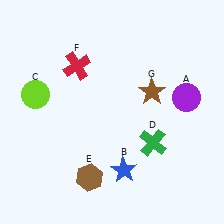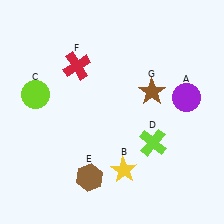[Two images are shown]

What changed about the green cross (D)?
In Image 1, D is green. In Image 2, it changed to lime.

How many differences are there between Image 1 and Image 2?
There are 2 differences between the two images.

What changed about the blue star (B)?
In Image 1, B is blue. In Image 2, it changed to yellow.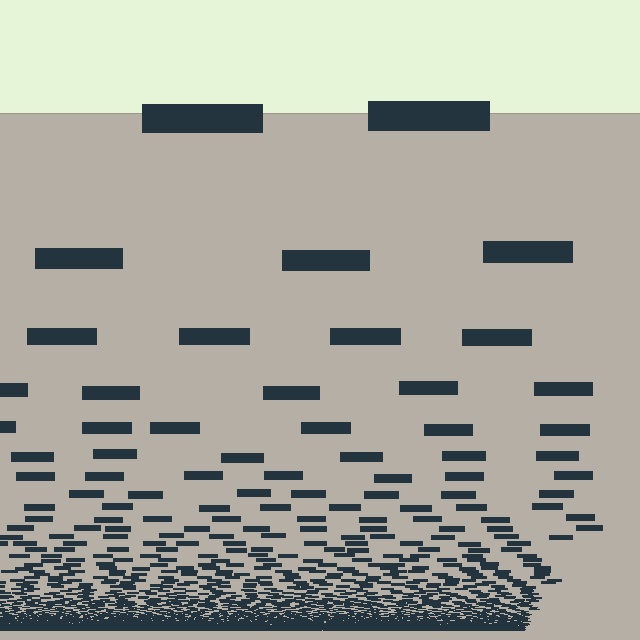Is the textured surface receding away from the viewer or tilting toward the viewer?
The surface appears to tilt toward the viewer. Texture elements get larger and sparser toward the top.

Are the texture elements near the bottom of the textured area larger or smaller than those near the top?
Smaller. The gradient is inverted — elements near the bottom are smaller and denser.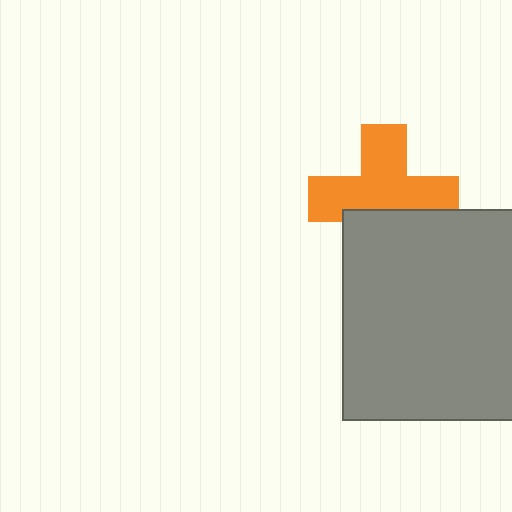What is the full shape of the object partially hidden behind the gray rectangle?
The partially hidden object is an orange cross.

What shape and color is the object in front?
The object in front is a gray rectangle.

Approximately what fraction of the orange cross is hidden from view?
Roughly 33% of the orange cross is hidden behind the gray rectangle.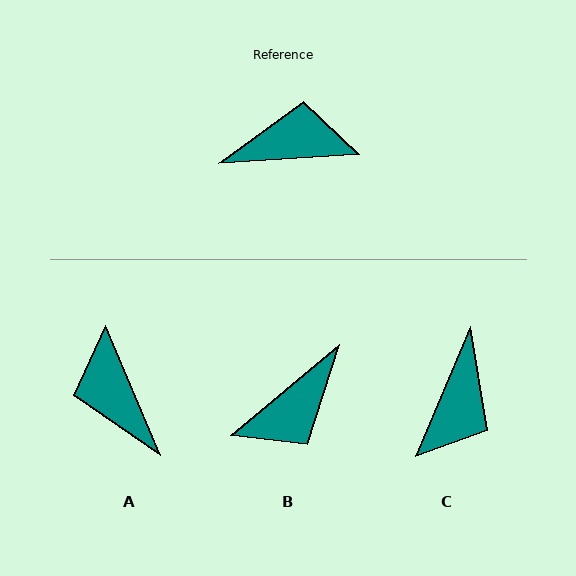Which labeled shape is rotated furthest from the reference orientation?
B, about 143 degrees away.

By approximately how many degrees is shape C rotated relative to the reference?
Approximately 116 degrees clockwise.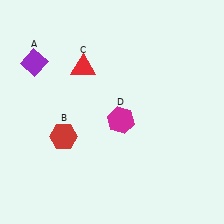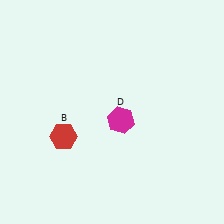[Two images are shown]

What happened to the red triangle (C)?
The red triangle (C) was removed in Image 2. It was in the top-left area of Image 1.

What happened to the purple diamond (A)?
The purple diamond (A) was removed in Image 2. It was in the top-left area of Image 1.